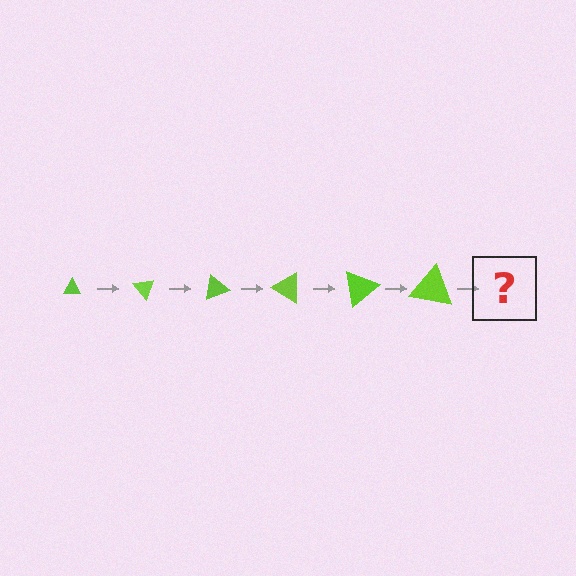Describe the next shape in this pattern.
It should be a triangle, larger than the previous one and rotated 300 degrees from the start.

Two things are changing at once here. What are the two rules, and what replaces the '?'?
The two rules are that the triangle grows larger each step and it rotates 50 degrees each step. The '?' should be a triangle, larger than the previous one and rotated 300 degrees from the start.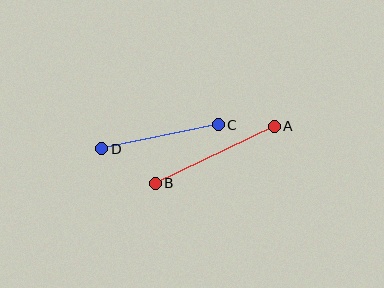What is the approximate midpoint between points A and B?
The midpoint is at approximately (215, 155) pixels.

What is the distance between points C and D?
The distance is approximately 119 pixels.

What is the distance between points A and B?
The distance is approximately 132 pixels.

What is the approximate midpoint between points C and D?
The midpoint is at approximately (160, 137) pixels.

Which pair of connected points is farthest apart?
Points A and B are farthest apart.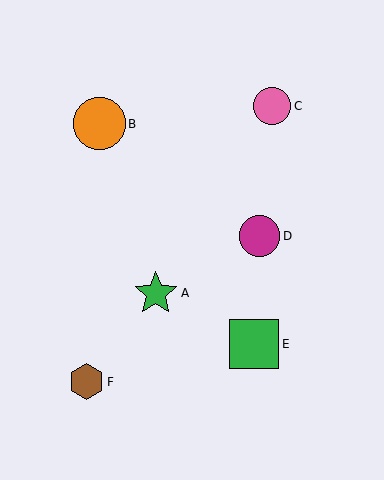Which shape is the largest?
The orange circle (labeled B) is the largest.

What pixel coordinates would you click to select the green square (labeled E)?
Click at (254, 344) to select the green square E.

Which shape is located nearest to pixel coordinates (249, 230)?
The magenta circle (labeled D) at (260, 236) is nearest to that location.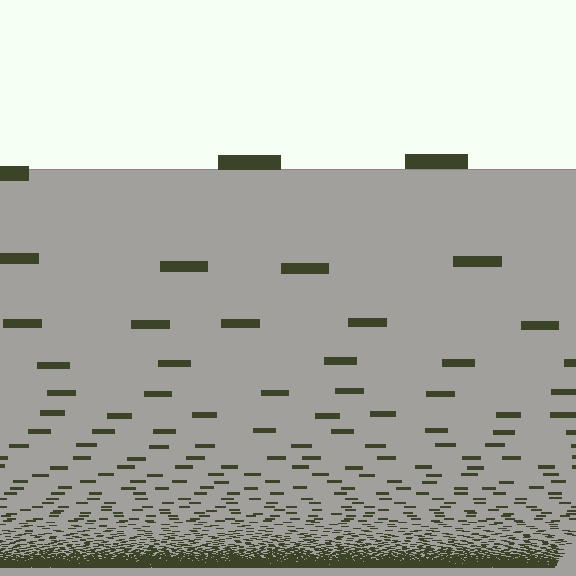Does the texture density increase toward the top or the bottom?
Density increases toward the bottom.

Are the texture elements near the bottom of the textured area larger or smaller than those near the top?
Smaller. The gradient is inverted — elements near the bottom are smaller and denser.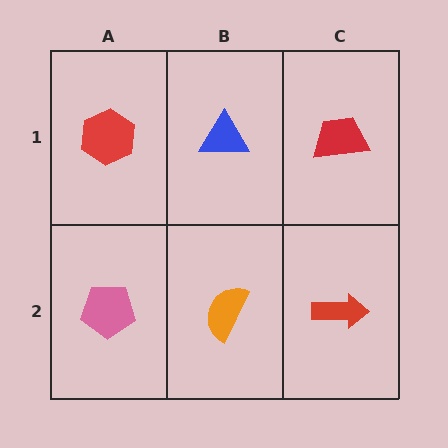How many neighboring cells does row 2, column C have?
2.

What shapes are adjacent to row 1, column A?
A pink pentagon (row 2, column A), a blue triangle (row 1, column B).